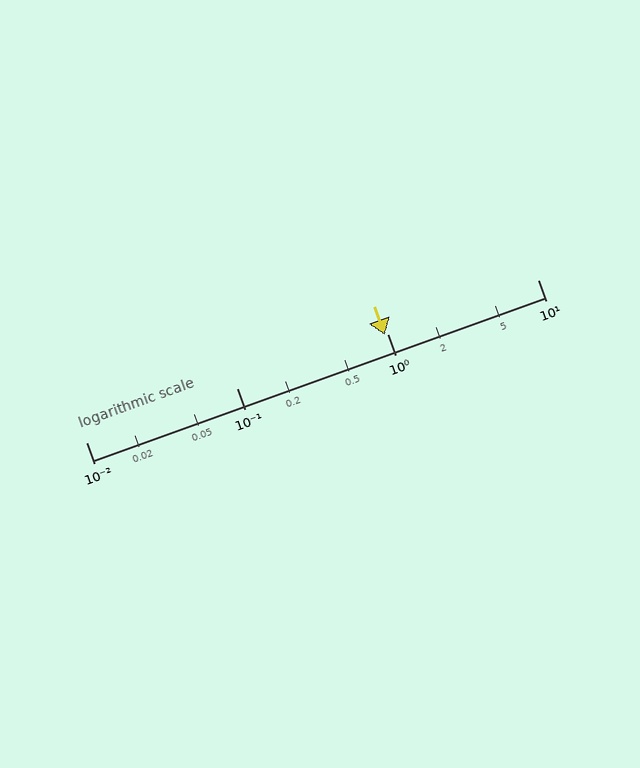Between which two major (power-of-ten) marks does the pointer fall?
The pointer is between 0.1 and 1.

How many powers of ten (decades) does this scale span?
The scale spans 3 decades, from 0.01 to 10.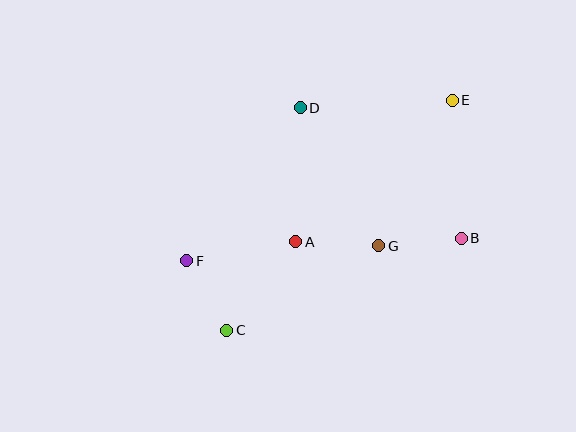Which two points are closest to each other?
Points C and F are closest to each other.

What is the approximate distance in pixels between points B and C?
The distance between B and C is approximately 252 pixels.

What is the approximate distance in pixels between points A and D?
The distance between A and D is approximately 134 pixels.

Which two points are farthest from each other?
Points C and E are farthest from each other.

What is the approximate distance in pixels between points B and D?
The distance between B and D is approximately 207 pixels.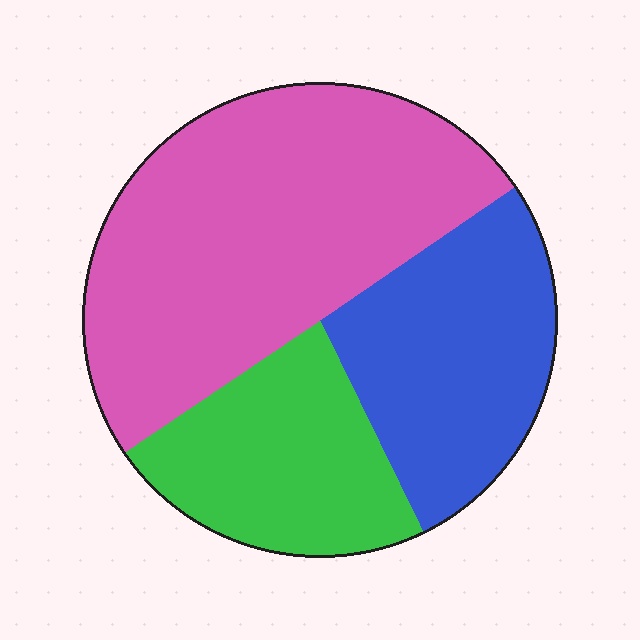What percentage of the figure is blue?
Blue takes up about one quarter (1/4) of the figure.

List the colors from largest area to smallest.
From largest to smallest: pink, blue, green.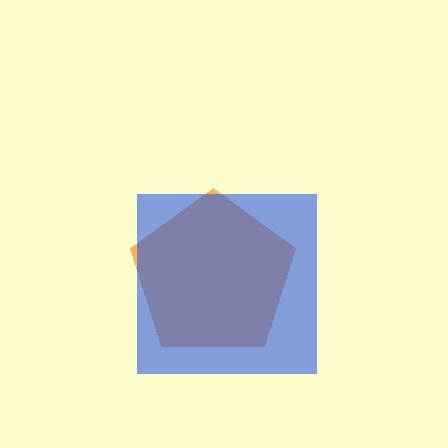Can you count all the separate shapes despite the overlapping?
Yes, there are 2 separate shapes.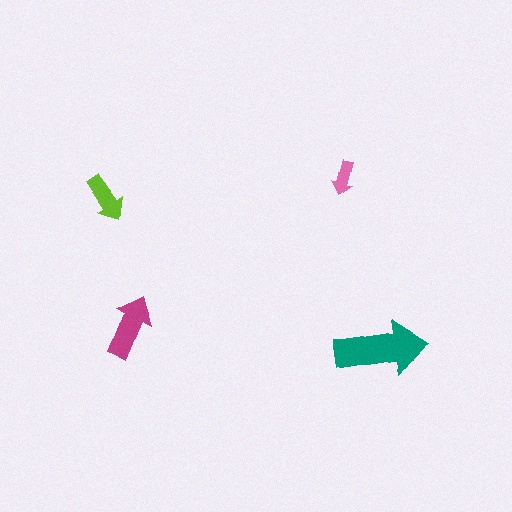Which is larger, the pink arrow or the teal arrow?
The teal one.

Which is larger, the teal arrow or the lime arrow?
The teal one.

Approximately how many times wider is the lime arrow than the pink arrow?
About 1.5 times wider.